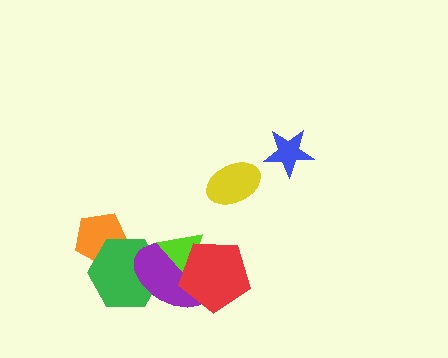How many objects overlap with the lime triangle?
2 objects overlap with the lime triangle.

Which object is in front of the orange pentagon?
The green hexagon is in front of the orange pentagon.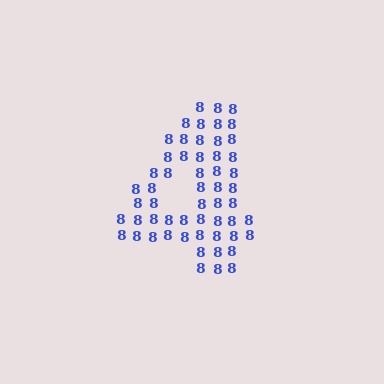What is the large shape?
The large shape is the digit 4.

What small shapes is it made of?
It is made of small digit 8's.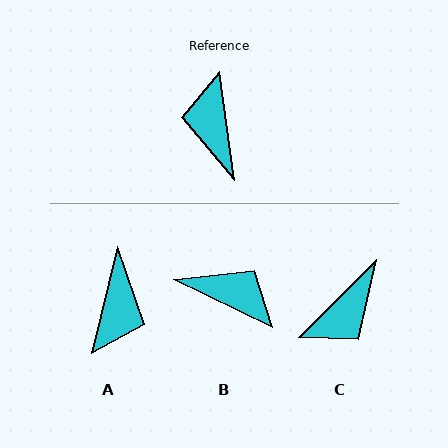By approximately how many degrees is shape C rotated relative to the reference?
Approximately 128 degrees counter-clockwise.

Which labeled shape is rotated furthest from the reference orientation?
A, about 159 degrees away.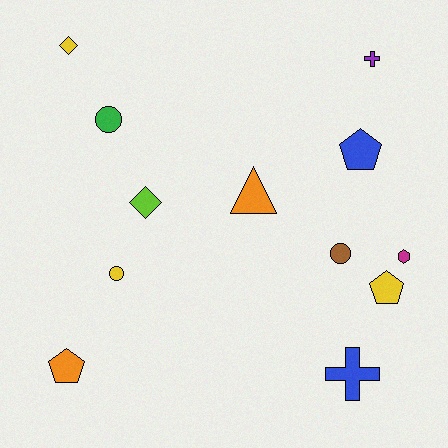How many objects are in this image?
There are 12 objects.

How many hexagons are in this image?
There is 1 hexagon.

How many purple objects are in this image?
There is 1 purple object.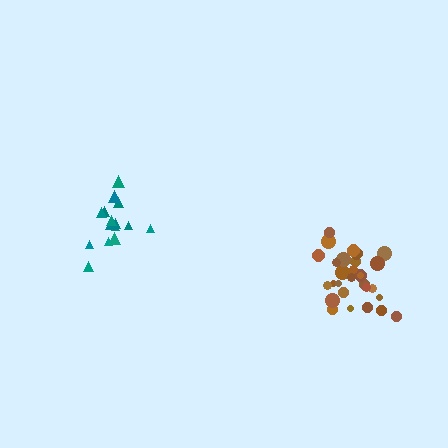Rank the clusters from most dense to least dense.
brown, teal.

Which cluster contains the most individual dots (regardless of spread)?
Brown (29).